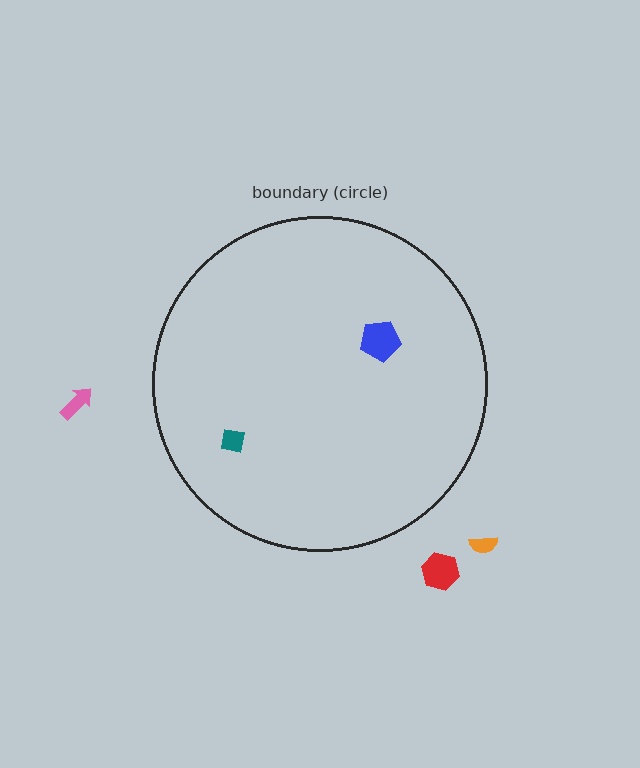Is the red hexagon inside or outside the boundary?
Outside.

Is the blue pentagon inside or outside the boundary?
Inside.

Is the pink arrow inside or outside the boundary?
Outside.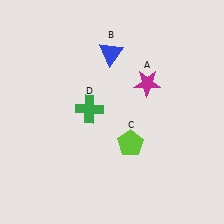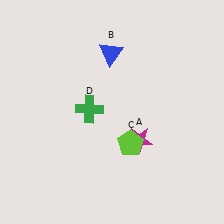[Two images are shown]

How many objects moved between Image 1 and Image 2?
1 object moved between the two images.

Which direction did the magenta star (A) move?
The magenta star (A) moved down.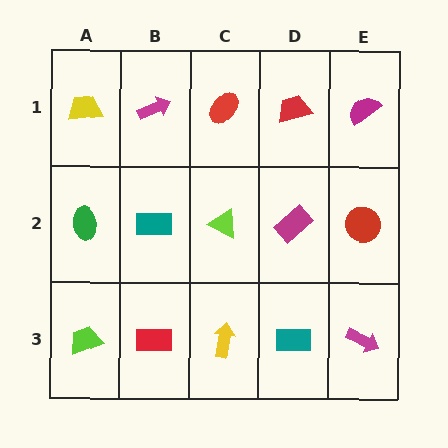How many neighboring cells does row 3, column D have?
3.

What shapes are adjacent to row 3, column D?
A magenta rectangle (row 2, column D), a yellow arrow (row 3, column C), a magenta arrow (row 3, column E).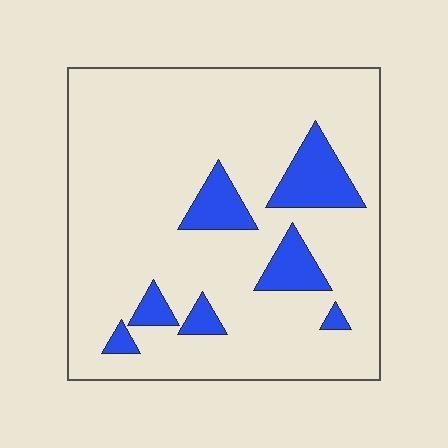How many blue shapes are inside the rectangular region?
7.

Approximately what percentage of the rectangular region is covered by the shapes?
Approximately 15%.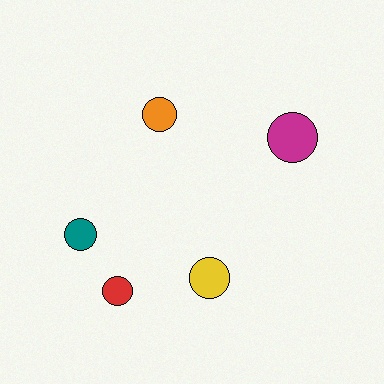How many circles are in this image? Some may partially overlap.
There are 5 circles.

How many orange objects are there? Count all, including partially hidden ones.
There is 1 orange object.